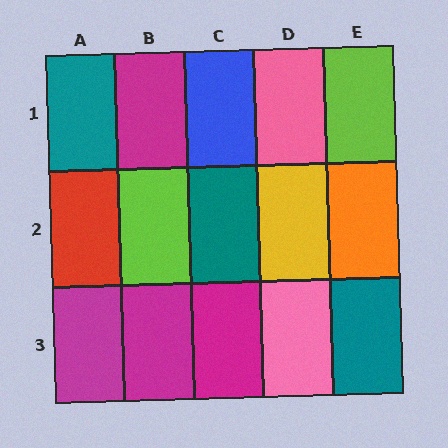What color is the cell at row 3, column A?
Magenta.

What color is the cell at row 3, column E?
Teal.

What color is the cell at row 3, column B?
Magenta.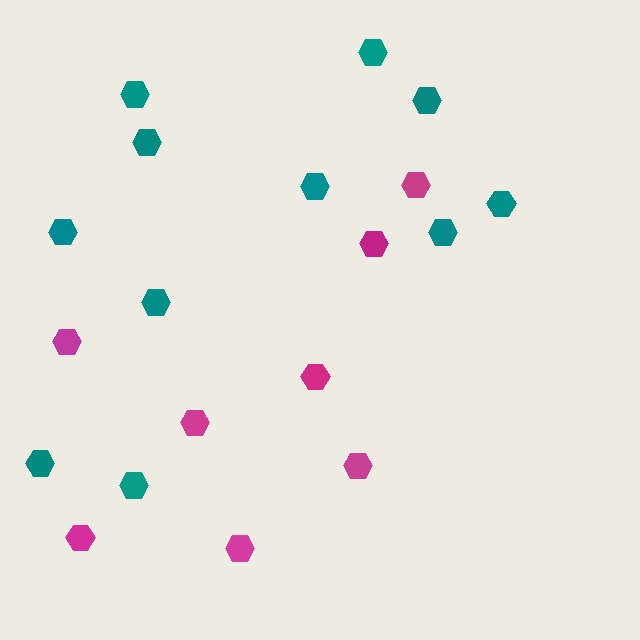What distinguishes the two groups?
There are 2 groups: one group of teal hexagons (11) and one group of magenta hexagons (8).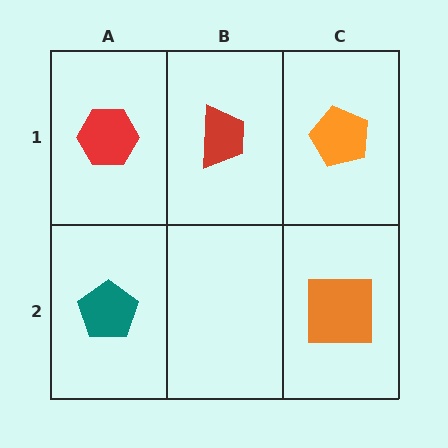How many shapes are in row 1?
3 shapes.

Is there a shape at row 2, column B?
No, that cell is empty.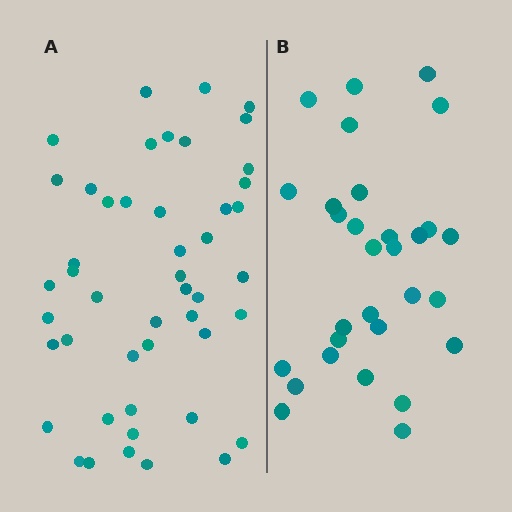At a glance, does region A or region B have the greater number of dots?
Region A (the left region) has more dots.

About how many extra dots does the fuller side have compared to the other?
Region A has approximately 15 more dots than region B.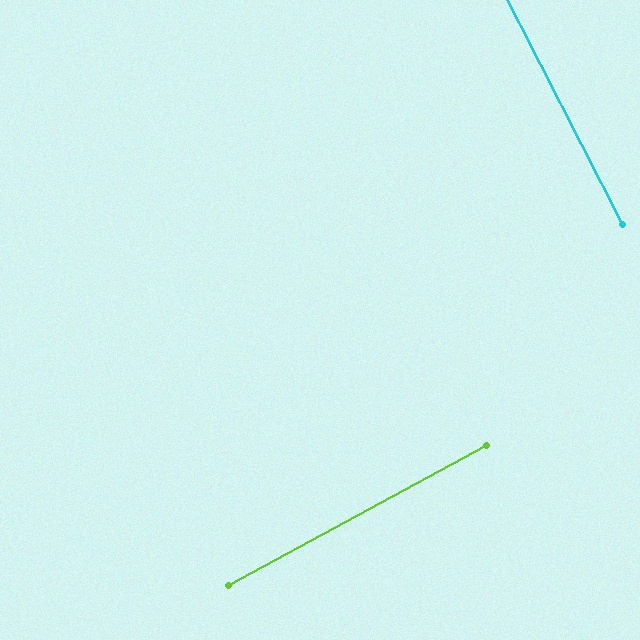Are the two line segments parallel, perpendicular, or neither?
Perpendicular — they meet at approximately 88°.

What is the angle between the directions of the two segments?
Approximately 88 degrees.